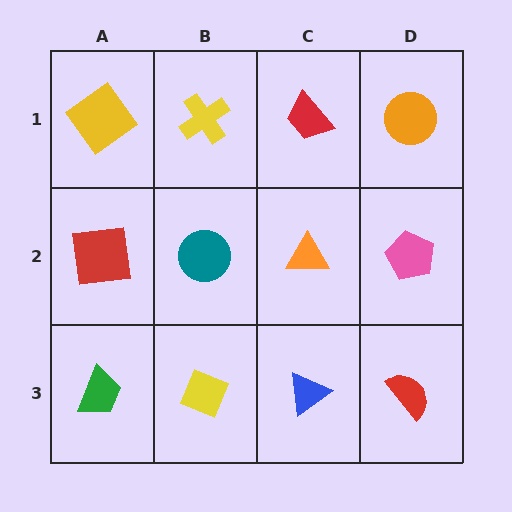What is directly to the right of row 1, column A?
A yellow cross.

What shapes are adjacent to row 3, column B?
A teal circle (row 2, column B), a green trapezoid (row 3, column A), a blue triangle (row 3, column C).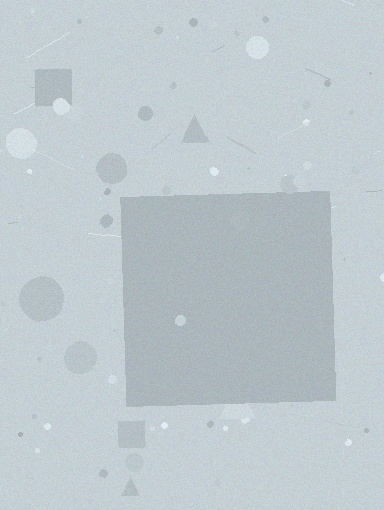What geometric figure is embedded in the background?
A square is embedded in the background.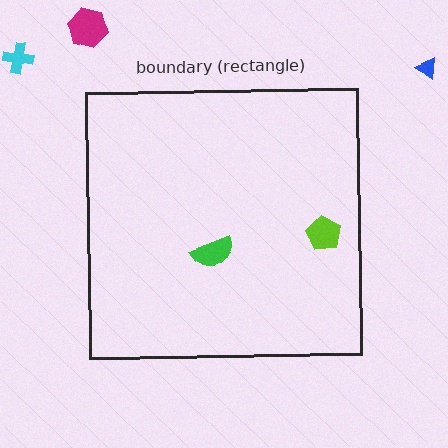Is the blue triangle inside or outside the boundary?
Outside.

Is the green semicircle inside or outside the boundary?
Inside.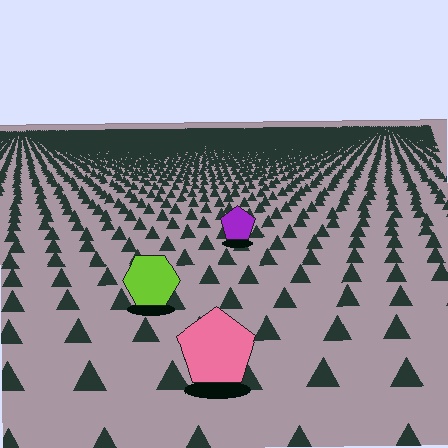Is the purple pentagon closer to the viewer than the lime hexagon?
No. The lime hexagon is closer — you can tell from the texture gradient: the ground texture is coarser near it.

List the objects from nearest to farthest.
From nearest to farthest: the pink pentagon, the lime hexagon, the purple pentagon.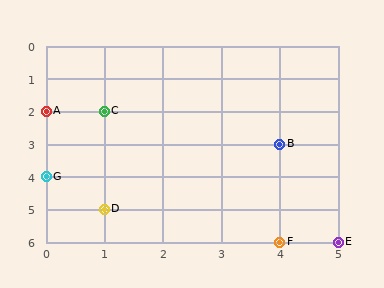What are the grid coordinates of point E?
Point E is at grid coordinates (5, 6).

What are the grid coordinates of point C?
Point C is at grid coordinates (1, 2).